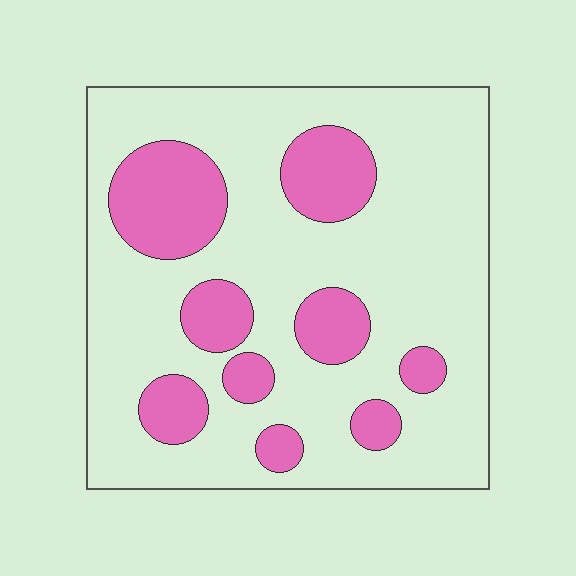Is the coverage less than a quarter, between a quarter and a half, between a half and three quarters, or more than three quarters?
Less than a quarter.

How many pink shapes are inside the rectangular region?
9.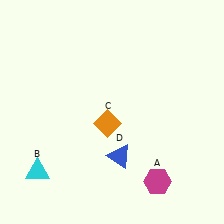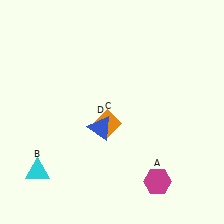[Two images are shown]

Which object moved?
The blue triangle (D) moved up.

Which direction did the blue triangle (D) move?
The blue triangle (D) moved up.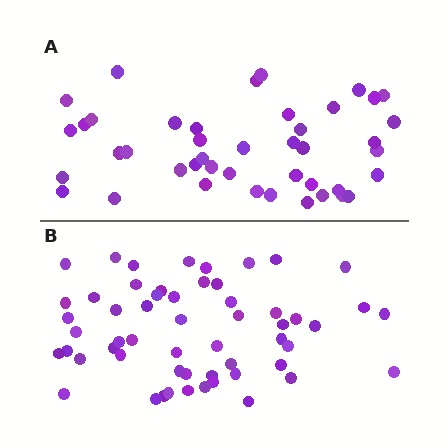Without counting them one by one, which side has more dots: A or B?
Region B (the bottom region) has more dots.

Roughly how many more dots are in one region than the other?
Region B has approximately 15 more dots than region A.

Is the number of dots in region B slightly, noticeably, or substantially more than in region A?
Region B has noticeably more, but not dramatically so. The ratio is roughly 1.3 to 1.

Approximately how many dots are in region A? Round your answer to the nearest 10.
About 40 dots. (The exact count is 43, which rounds to 40.)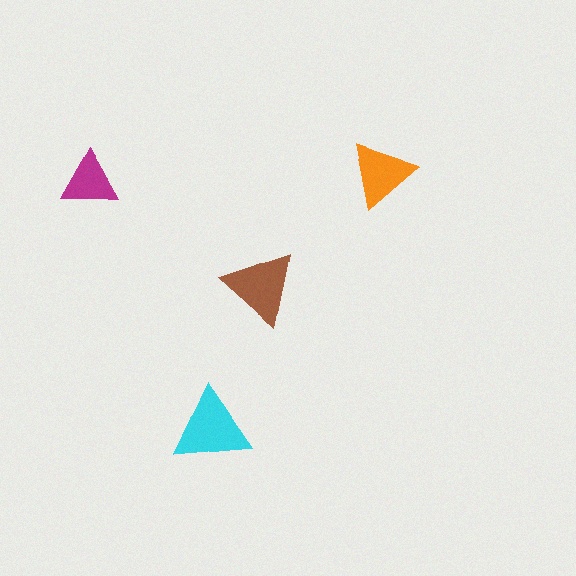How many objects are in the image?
There are 4 objects in the image.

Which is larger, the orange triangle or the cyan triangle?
The cyan one.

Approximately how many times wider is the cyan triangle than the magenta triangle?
About 1.5 times wider.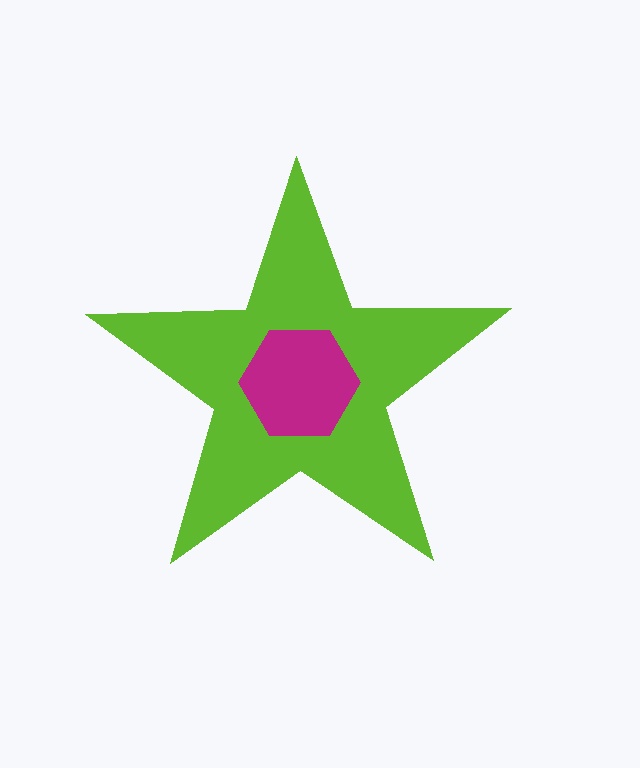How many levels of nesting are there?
2.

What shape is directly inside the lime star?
The magenta hexagon.